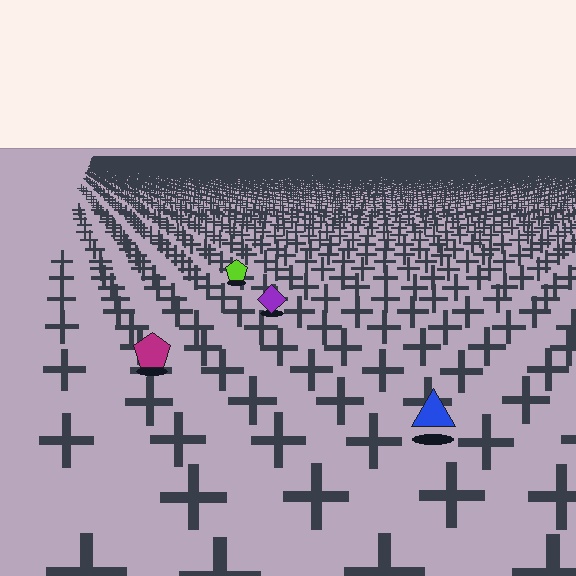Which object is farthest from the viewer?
The lime pentagon is farthest from the viewer. It appears smaller and the ground texture around it is denser.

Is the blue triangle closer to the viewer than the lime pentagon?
Yes. The blue triangle is closer — you can tell from the texture gradient: the ground texture is coarser near it.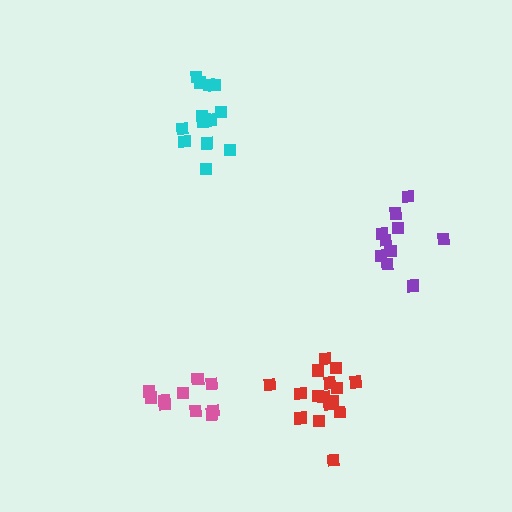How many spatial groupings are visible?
There are 4 spatial groupings.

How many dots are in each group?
Group 1: 14 dots, Group 2: 10 dots, Group 3: 16 dots, Group 4: 10 dots (50 total).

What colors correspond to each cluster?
The clusters are colored: cyan, pink, red, purple.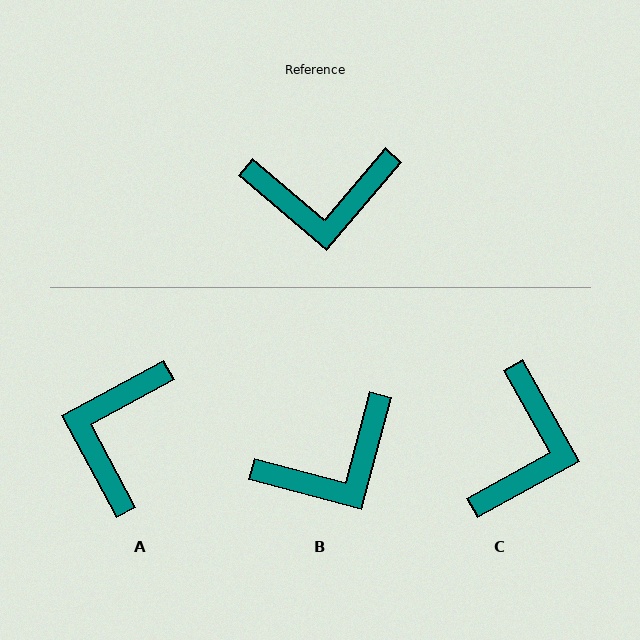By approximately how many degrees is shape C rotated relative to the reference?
Approximately 70 degrees counter-clockwise.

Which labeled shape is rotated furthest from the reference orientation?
A, about 111 degrees away.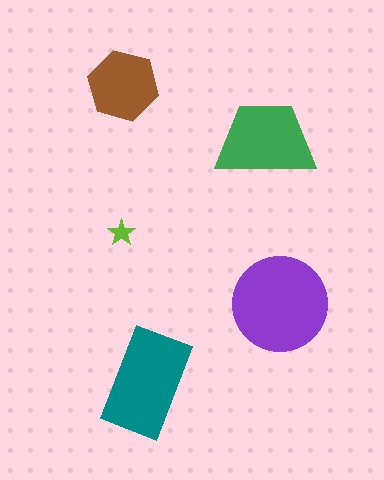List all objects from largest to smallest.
The purple circle, the teal rectangle, the green trapezoid, the brown hexagon, the lime star.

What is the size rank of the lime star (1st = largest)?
5th.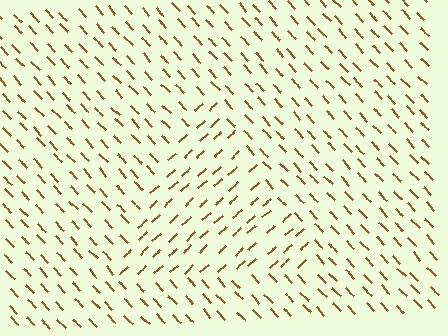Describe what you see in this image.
The image is filled with small brown line segments. A triangle region in the image has lines oriented differently from the surrounding lines, creating a visible texture boundary.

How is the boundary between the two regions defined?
The boundary is defined purely by a change in line orientation (approximately 89 degrees difference). All lines are the same color and thickness.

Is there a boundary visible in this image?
Yes, there is a texture boundary formed by a change in line orientation.